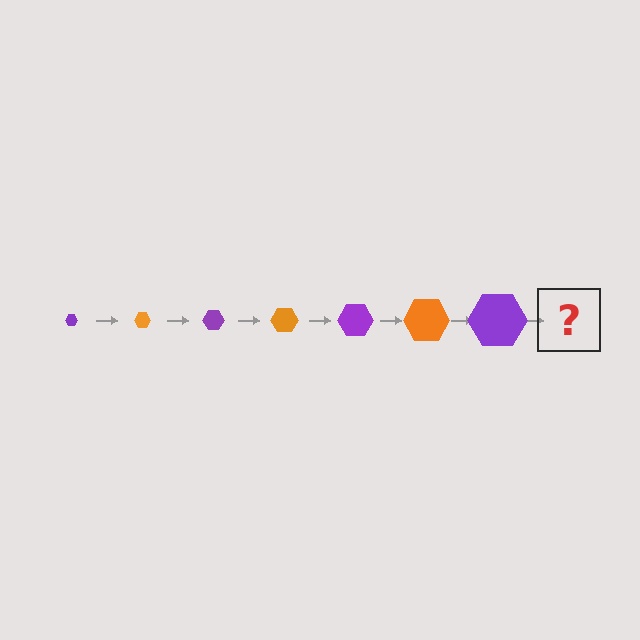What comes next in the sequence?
The next element should be an orange hexagon, larger than the previous one.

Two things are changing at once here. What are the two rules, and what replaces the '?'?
The two rules are that the hexagon grows larger each step and the color cycles through purple and orange. The '?' should be an orange hexagon, larger than the previous one.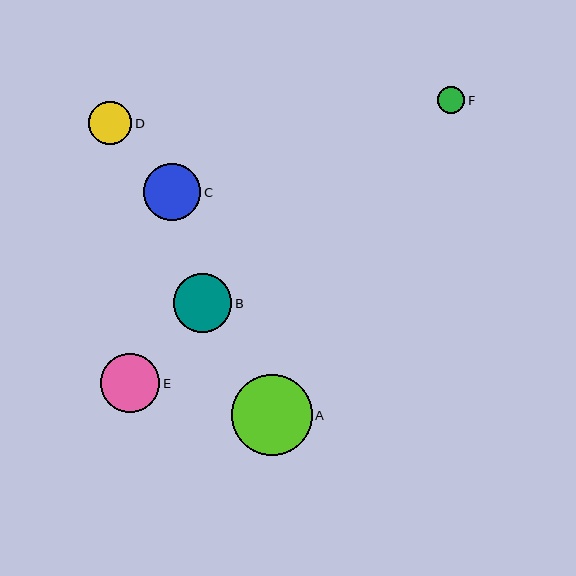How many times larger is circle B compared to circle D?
Circle B is approximately 1.4 times the size of circle D.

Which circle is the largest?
Circle A is the largest with a size of approximately 80 pixels.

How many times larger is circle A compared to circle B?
Circle A is approximately 1.4 times the size of circle B.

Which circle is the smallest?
Circle F is the smallest with a size of approximately 27 pixels.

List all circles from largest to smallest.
From largest to smallest: A, E, B, C, D, F.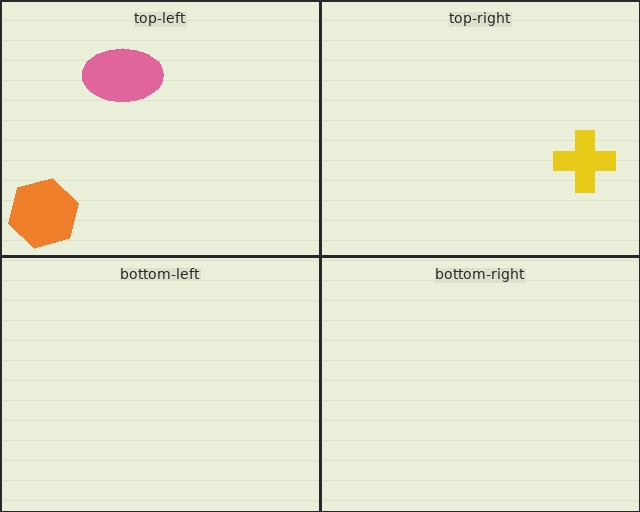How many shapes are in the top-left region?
2.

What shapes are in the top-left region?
The pink ellipse, the orange hexagon.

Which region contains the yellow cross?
The top-right region.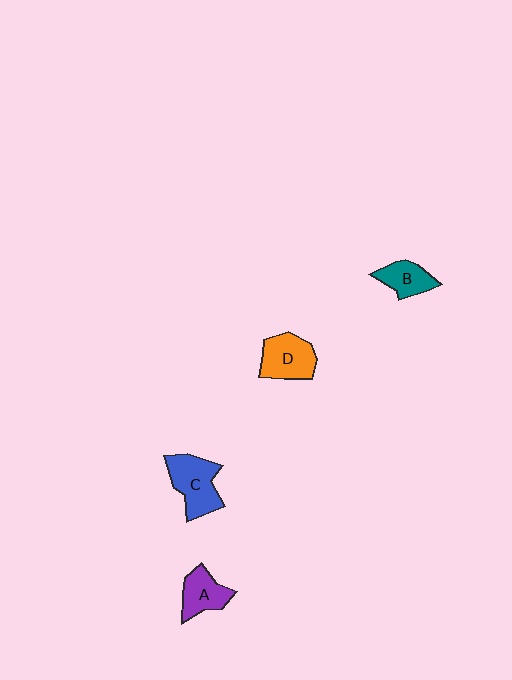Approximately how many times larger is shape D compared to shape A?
Approximately 1.2 times.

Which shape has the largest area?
Shape C (blue).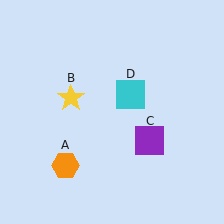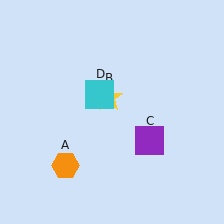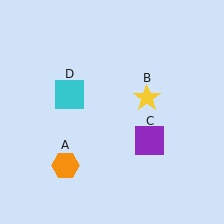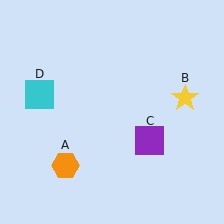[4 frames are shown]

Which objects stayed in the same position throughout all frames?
Orange hexagon (object A) and purple square (object C) remained stationary.